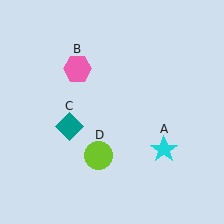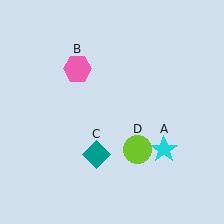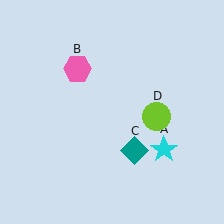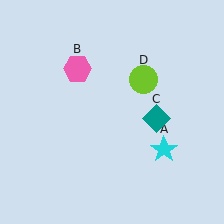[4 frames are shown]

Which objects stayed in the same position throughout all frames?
Cyan star (object A) and pink hexagon (object B) remained stationary.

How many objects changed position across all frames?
2 objects changed position: teal diamond (object C), lime circle (object D).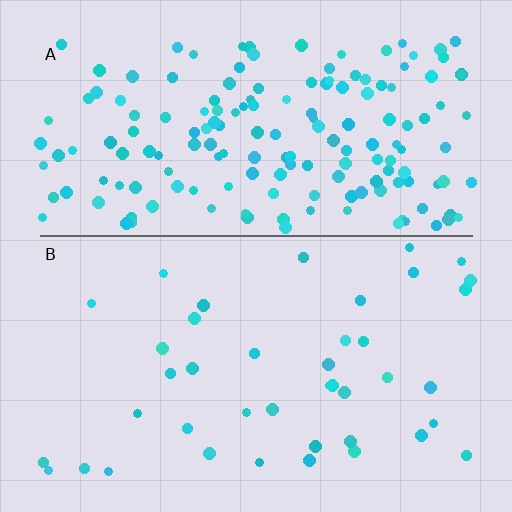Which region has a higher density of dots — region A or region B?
A (the top).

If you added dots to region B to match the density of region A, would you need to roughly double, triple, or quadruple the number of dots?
Approximately quadruple.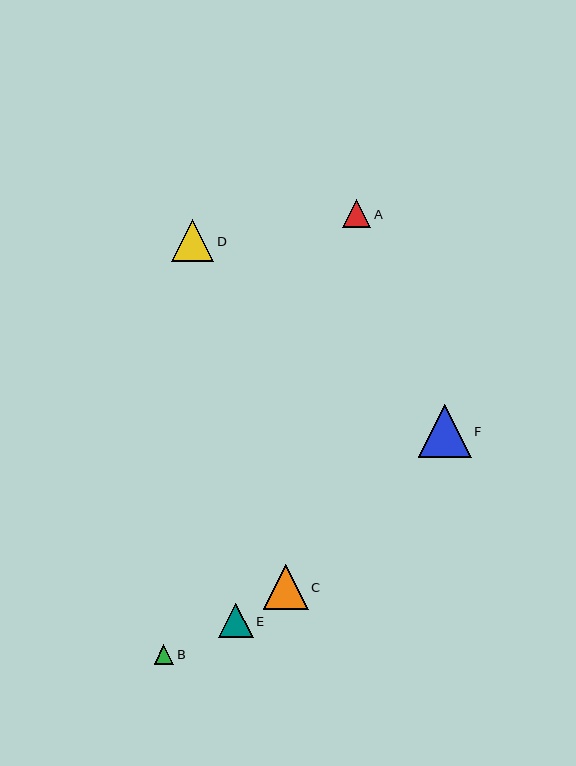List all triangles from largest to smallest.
From largest to smallest: F, C, D, E, A, B.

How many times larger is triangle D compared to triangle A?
Triangle D is approximately 1.5 times the size of triangle A.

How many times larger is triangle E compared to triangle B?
Triangle E is approximately 1.7 times the size of triangle B.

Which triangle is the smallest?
Triangle B is the smallest with a size of approximately 20 pixels.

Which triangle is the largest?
Triangle F is the largest with a size of approximately 53 pixels.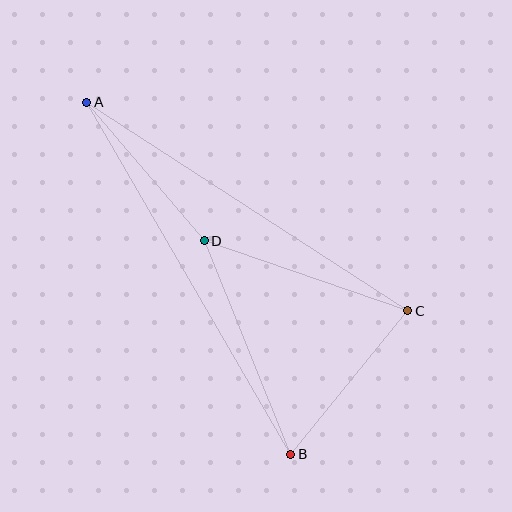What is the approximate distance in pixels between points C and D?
The distance between C and D is approximately 215 pixels.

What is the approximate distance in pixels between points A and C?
The distance between A and C is approximately 383 pixels.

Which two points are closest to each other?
Points A and D are closest to each other.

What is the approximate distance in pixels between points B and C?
The distance between B and C is approximately 185 pixels.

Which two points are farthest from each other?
Points A and B are farthest from each other.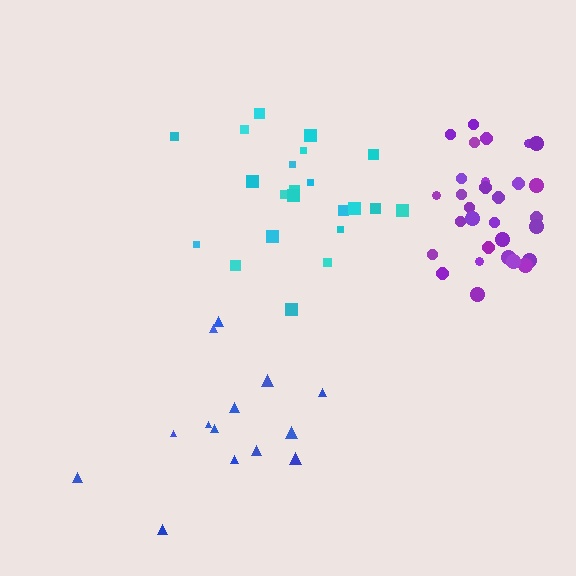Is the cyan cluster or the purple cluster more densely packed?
Purple.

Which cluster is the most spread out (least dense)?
Blue.